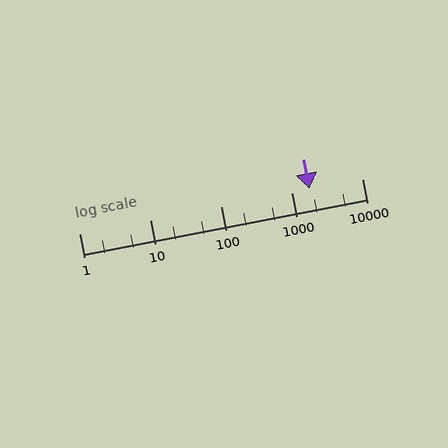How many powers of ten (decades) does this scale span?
The scale spans 4 decades, from 1 to 10000.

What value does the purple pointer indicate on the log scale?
The pointer indicates approximately 1800.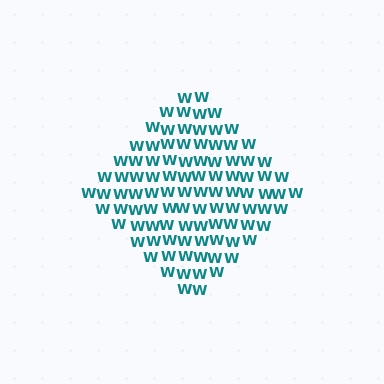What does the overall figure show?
The overall figure shows a diamond.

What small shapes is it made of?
It is made of small letter W's.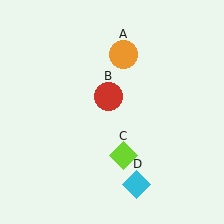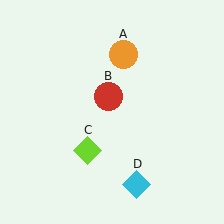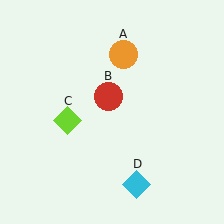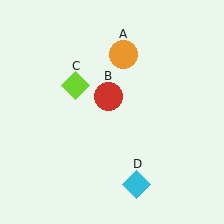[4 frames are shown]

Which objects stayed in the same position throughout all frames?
Orange circle (object A) and red circle (object B) and cyan diamond (object D) remained stationary.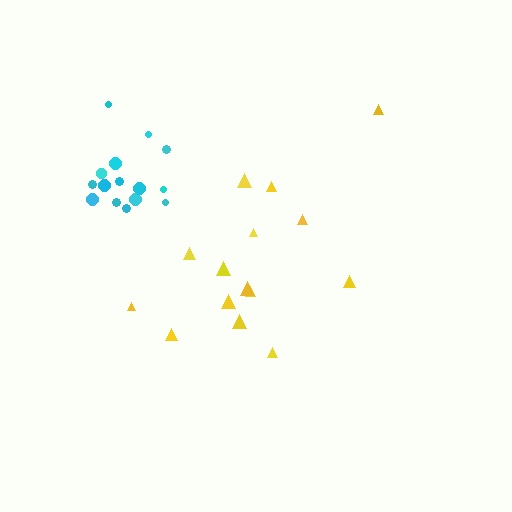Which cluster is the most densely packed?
Cyan.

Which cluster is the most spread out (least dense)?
Yellow.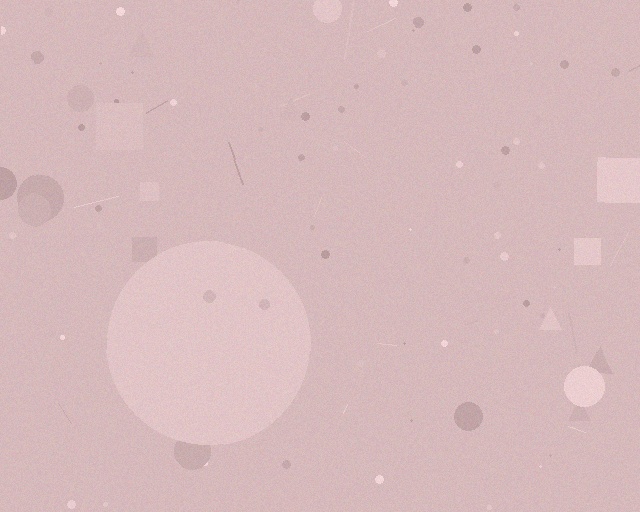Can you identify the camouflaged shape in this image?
The camouflaged shape is a circle.